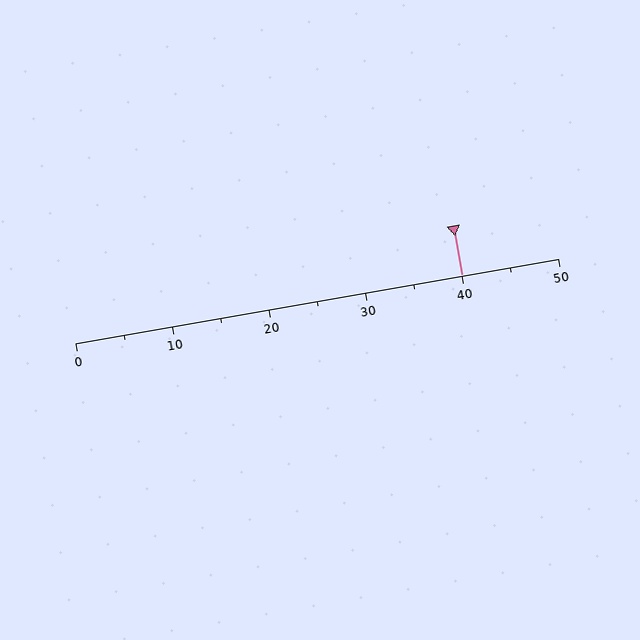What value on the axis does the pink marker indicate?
The marker indicates approximately 40.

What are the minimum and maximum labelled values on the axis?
The axis runs from 0 to 50.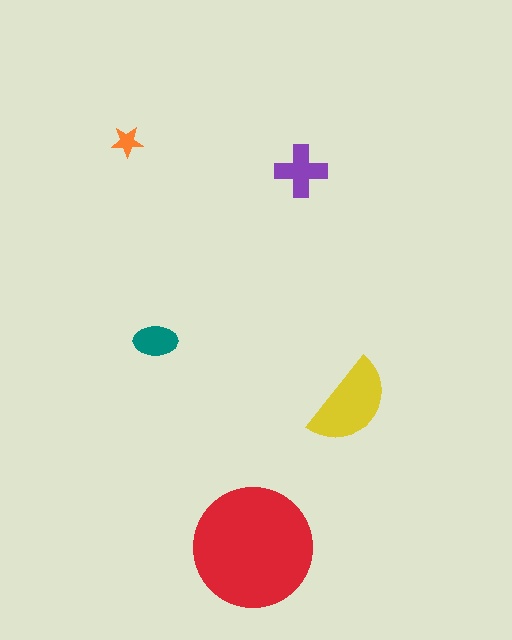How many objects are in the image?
There are 5 objects in the image.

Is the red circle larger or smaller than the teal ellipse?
Larger.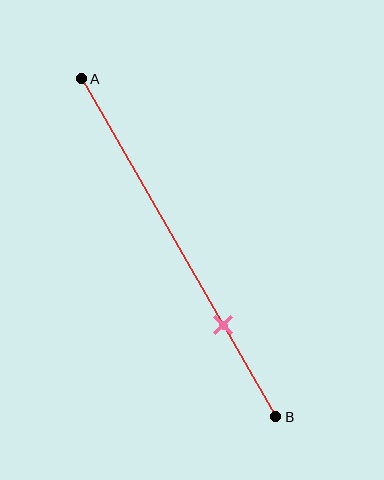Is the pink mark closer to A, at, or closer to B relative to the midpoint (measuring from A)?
The pink mark is closer to point B than the midpoint of segment AB.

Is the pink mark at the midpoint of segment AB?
No, the mark is at about 75% from A, not at the 50% midpoint.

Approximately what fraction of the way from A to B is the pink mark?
The pink mark is approximately 75% of the way from A to B.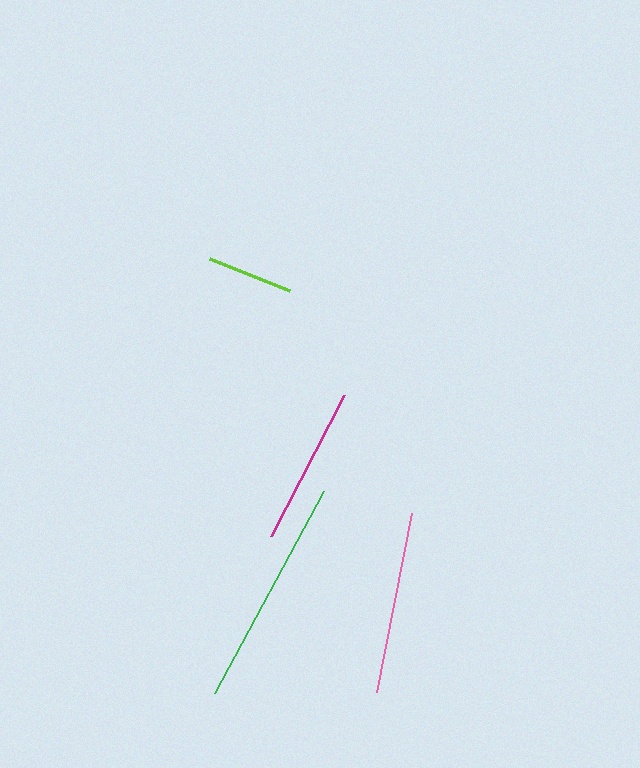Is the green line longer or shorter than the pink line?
The green line is longer than the pink line.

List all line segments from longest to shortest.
From longest to shortest: green, pink, magenta, lime.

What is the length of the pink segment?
The pink segment is approximately 183 pixels long.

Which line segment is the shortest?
The lime line is the shortest at approximately 86 pixels.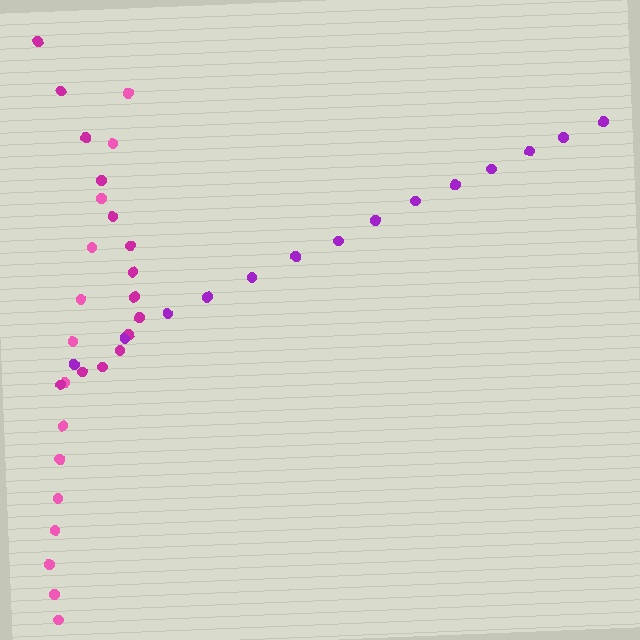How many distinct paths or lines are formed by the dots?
There are 3 distinct paths.